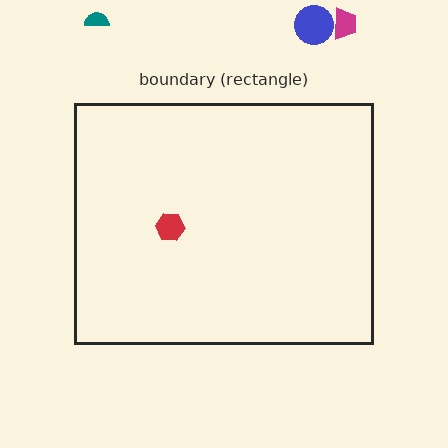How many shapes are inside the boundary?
1 inside, 3 outside.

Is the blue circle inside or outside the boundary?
Outside.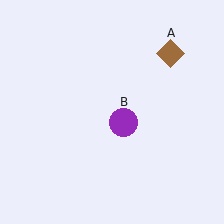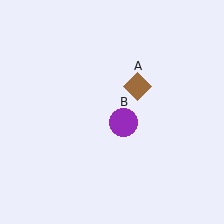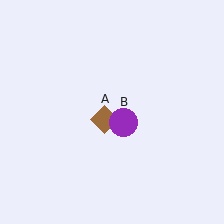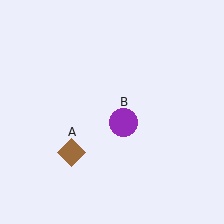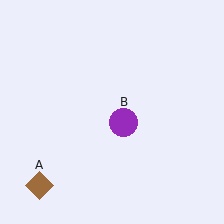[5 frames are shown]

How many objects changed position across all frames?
1 object changed position: brown diamond (object A).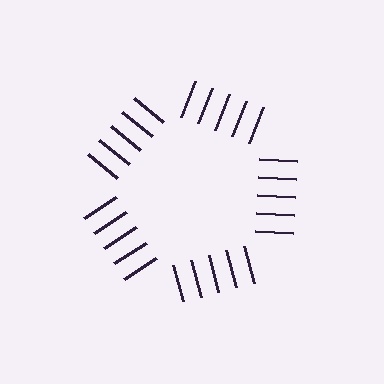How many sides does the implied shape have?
5 sides — the line-ends trace a pentagon.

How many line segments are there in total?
25 — 5 along each of the 5 edges.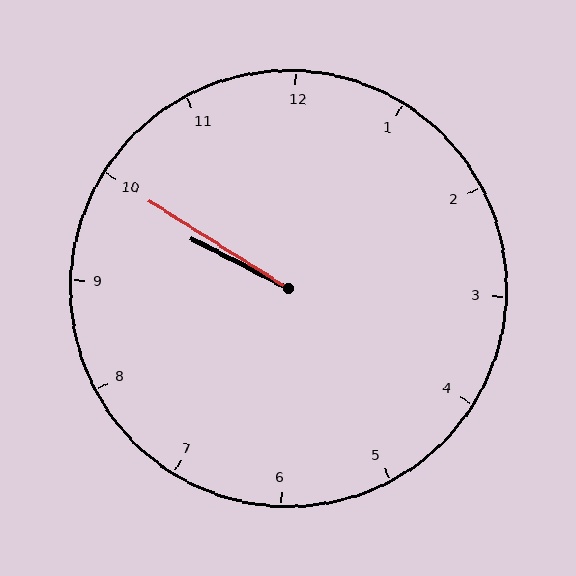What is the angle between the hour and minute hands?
Approximately 5 degrees.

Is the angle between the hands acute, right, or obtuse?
It is acute.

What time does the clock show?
9:50.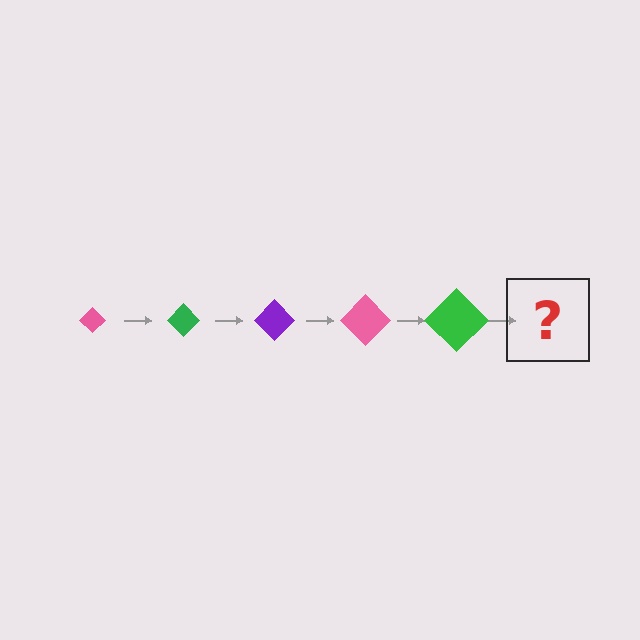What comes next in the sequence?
The next element should be a purple diamond, larger than the previous one.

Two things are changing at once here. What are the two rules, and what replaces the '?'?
The two rules are that the diamond grows larger each step and the color cycles through pink, green, and purple. The '?' should be a purple diamond, larger than the previous one.